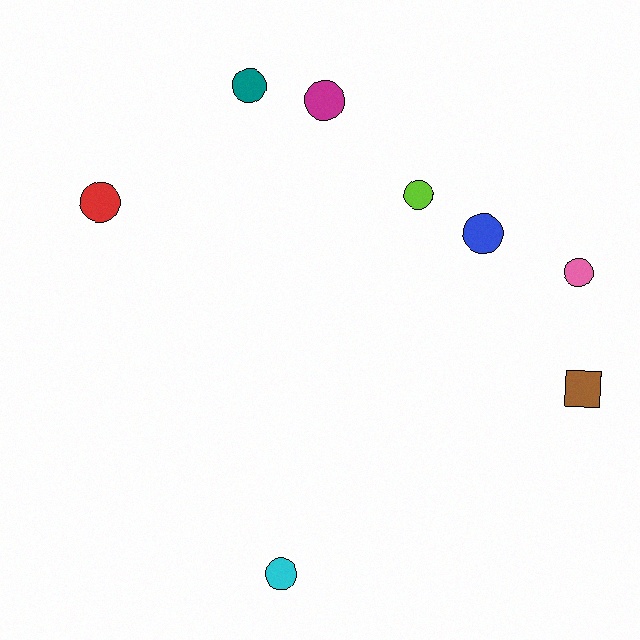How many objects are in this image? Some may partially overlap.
There are 8 objects.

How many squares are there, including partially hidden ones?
There is 1 square.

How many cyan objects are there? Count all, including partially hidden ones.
There is 1 cyan object.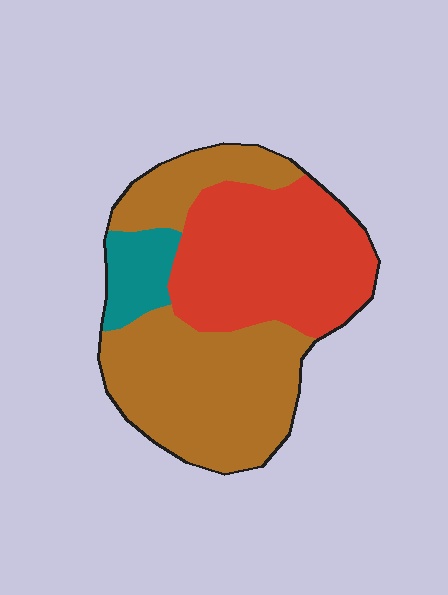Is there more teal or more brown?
Brown.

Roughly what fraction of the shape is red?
Red covers around 40% of the shape.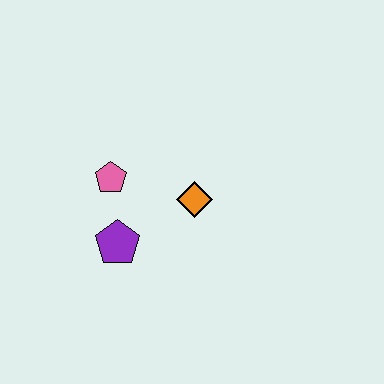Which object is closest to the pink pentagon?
The purple pentagon is closest to the pink pentagon.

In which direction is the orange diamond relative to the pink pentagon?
The orange diamond is to the right of the pink pentagon.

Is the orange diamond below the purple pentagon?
No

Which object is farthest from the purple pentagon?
The orange diamond is farthest from the purple pentagon.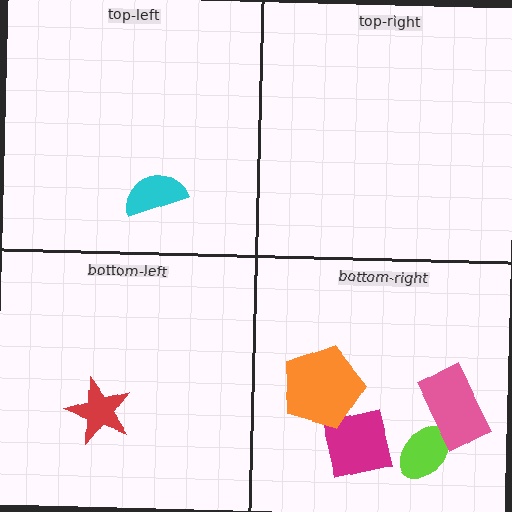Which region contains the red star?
The bottom-left region.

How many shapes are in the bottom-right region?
4.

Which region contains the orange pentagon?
The bottom-right region.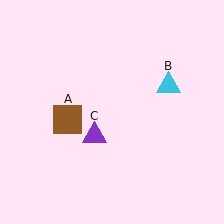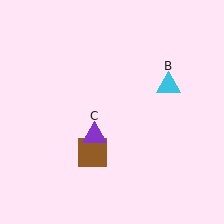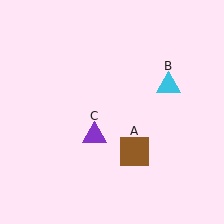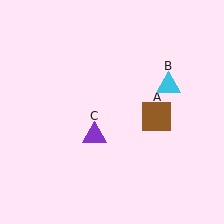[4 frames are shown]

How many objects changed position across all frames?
1 object changed position: brown square (object A).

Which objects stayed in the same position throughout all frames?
Cyan triangle (object B) and purple triangle (object C) remained stationary.